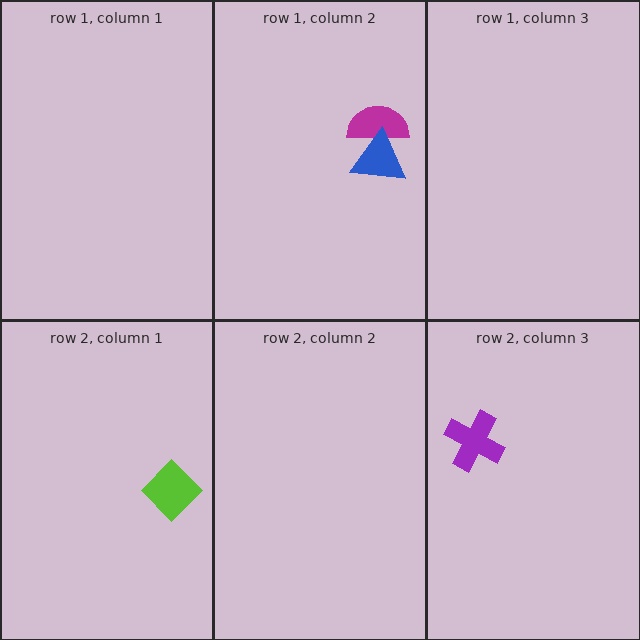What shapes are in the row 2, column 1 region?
The lime diamond.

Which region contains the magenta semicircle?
The row 1, column 2 region.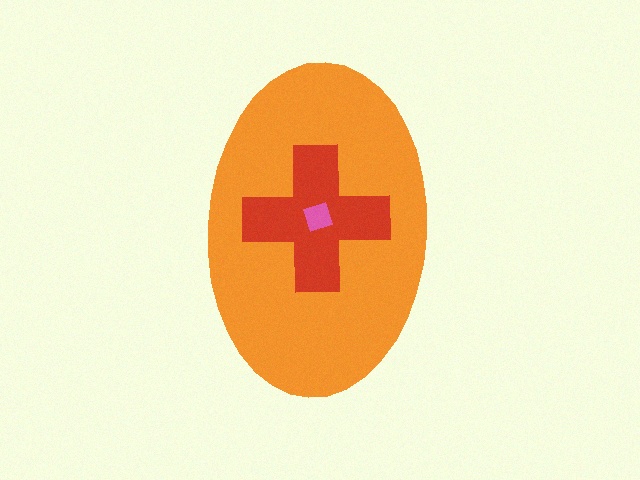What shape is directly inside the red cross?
The pink square.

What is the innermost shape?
The pink square.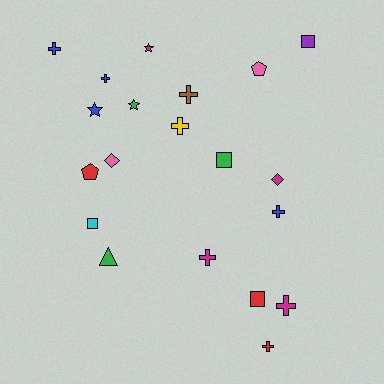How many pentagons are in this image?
There are 2 pentagons.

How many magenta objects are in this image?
There are 4 magenta objects.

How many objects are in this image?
There are 20 objects.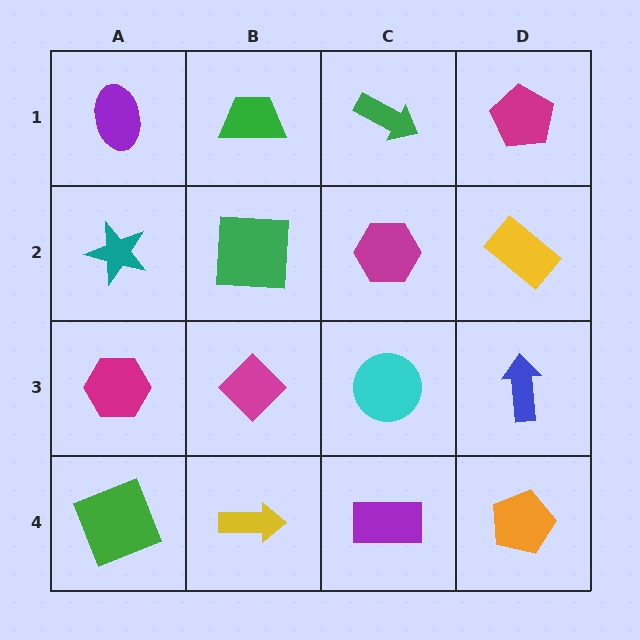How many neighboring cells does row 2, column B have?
4.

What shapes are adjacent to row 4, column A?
A magenta hexagon (row 3, column A), a yellow arrow (row 4, column B).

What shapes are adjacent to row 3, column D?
A yellow rectangle (row 2, column D), an orange pentagon (row 4, column D), a cyan circle (row 3, column C).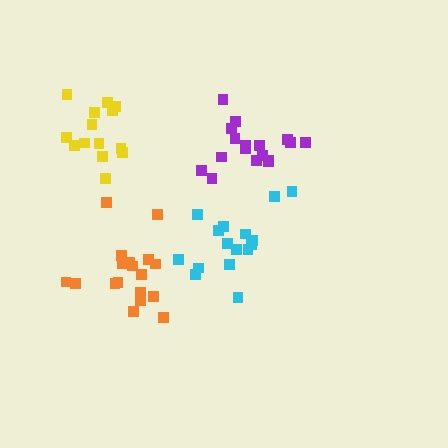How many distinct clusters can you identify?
There are 4 distinct clusters.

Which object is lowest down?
The orange cluster is bottommost.